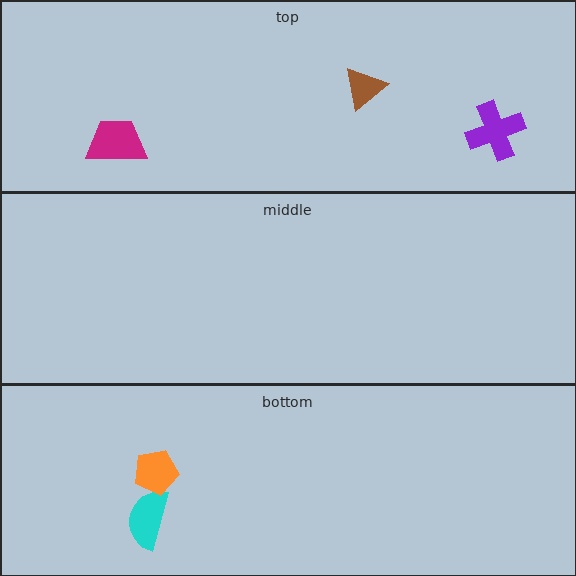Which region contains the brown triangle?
The top region.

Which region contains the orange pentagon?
The bottom region.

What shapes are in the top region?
The brown triangle, the purple cross, the magenta trapezoid.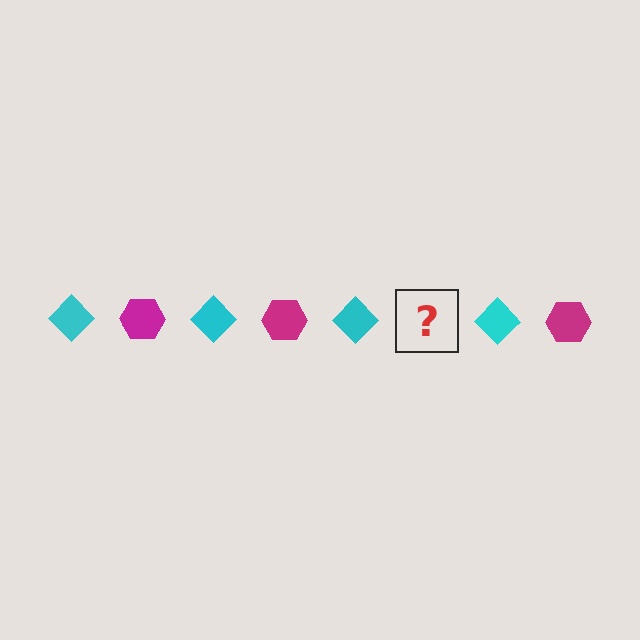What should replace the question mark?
The question mark should be replaced with a magenta hexagon.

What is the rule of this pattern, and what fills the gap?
The rule is that the pattern alternates between cyan diamond and magenta hexagon. The gap should be filled with a magenta hexagon.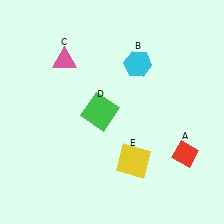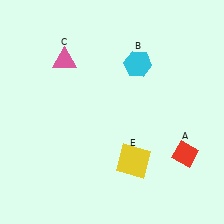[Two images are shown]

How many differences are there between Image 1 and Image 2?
There is 1 difference between the two images.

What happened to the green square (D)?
The green square (D) was removed in Image 2. It was in the top-left area of Image 1.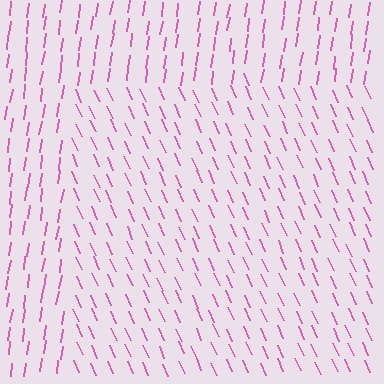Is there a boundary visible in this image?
Yes, there is a texture boundary formed by a change in line orientation.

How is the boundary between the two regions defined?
The boundary is defined purely by a change in line orientation (approximately 32 degrees difference). All lines are the same color and thickness.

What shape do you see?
I see a rectangle.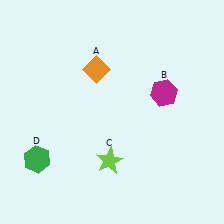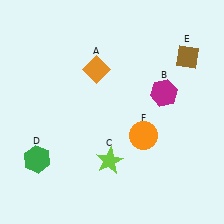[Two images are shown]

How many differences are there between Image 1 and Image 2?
There are 2 differences between the two images.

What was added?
A brown diamond (E), an orange circle (F) were added in Image 2.